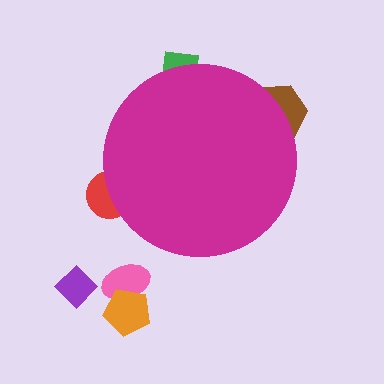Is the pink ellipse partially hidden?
No, the pink ellipse is fully visible.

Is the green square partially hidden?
Yes, the green square is partially hidden behind the magenta circle.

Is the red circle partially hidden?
Yes, the red circle is partially hidden behind the magenta circle.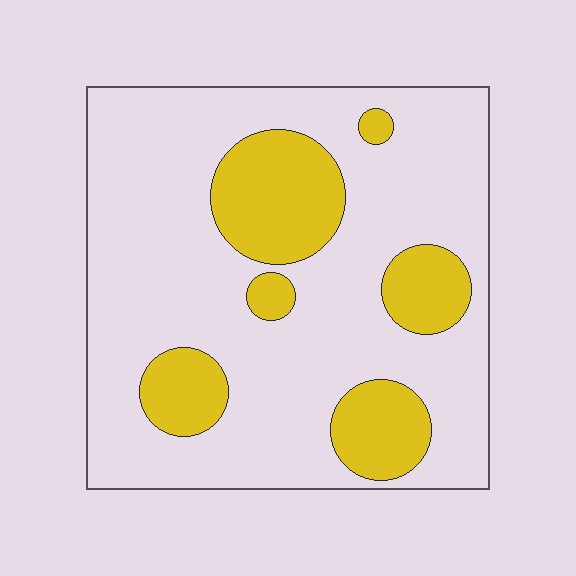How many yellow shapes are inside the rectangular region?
6.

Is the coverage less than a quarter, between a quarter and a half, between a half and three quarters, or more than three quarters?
Less than a quarter.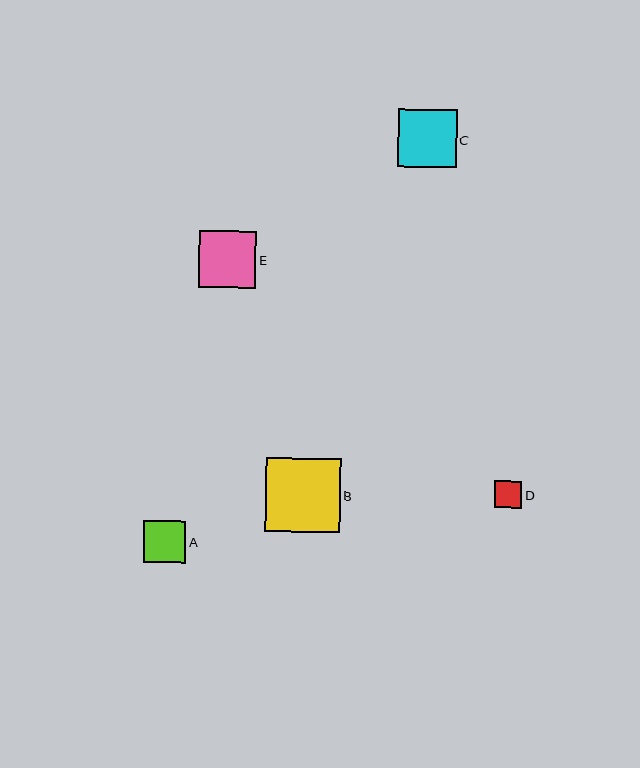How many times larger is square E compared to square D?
Square E is approximately 2.1 times the size of square D.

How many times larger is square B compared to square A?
Square B is approximately 1.8 times the size of square A.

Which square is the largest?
Square B is the largest with a size of approximately 75 pixels.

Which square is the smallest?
Square D is the smallest with a size of approximately 27 pixels.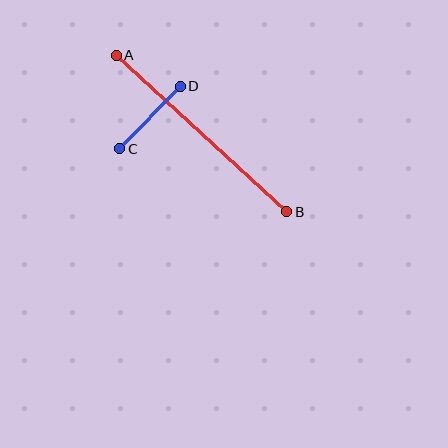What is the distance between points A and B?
The distance is approximately 232 pixels.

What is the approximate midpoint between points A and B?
The midpoint is at approximately (201, 133) pixels.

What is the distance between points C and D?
The distance is approximately 87 pixels.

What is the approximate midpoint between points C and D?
The midpoint is at approximately (150, 118) pixels.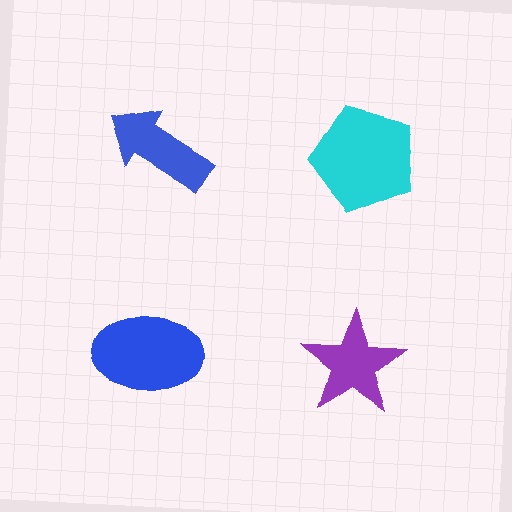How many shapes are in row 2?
2 shapes.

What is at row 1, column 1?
A blue arrow.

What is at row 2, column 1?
A blue ellipse.